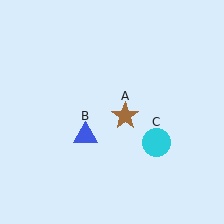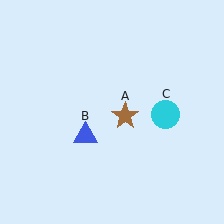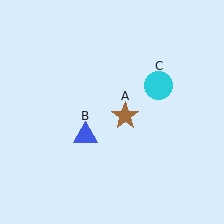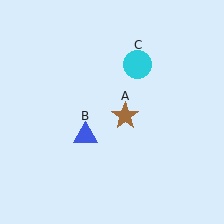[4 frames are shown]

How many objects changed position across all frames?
1 object changed position: cyan circle (object C).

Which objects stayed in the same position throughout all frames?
Brown star (object A) and blue triangle (object B) remained stationary.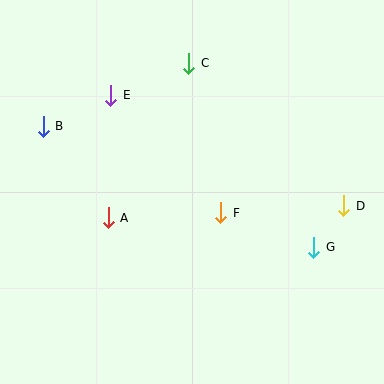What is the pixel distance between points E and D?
The distance between E and D is 258 pixels.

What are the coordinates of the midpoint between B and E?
The midpoint between B and E is at (77, 111).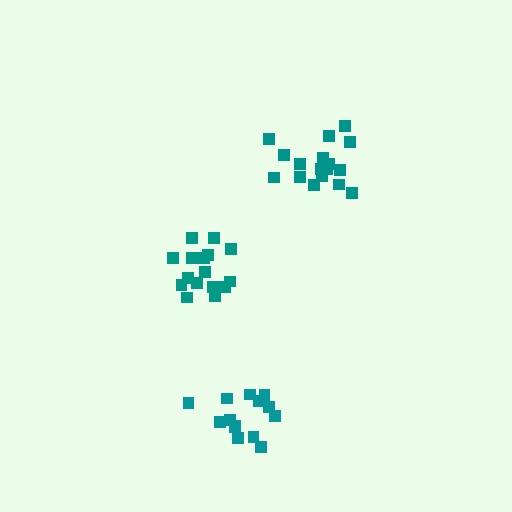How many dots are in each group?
Group 1: 14 dots, Group 2: 17 dots, Group 3: 17 dots (48 total).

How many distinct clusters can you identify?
There are 3 distinct clusters.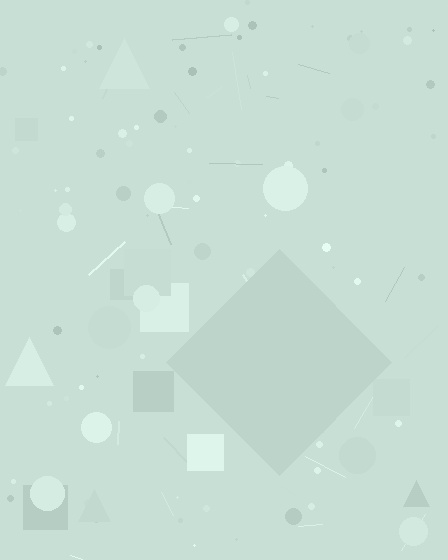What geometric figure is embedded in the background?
A diamond is embedded in the background.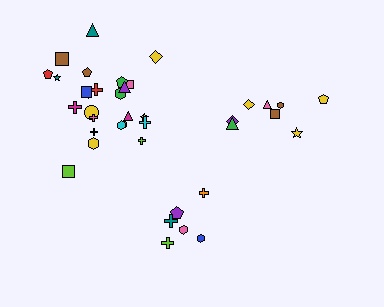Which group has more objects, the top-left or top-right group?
The top-left group.